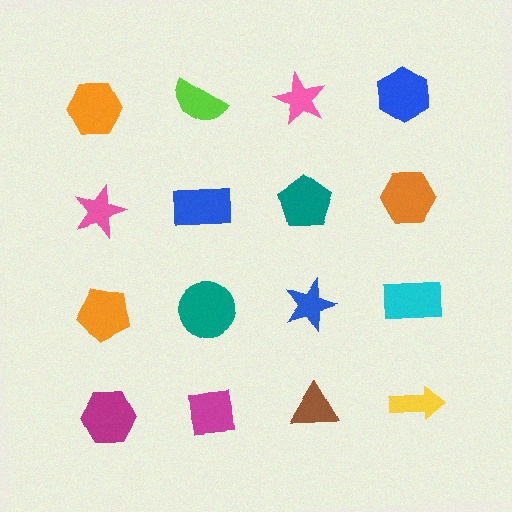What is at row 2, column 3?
A teal pentagon.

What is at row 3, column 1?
An orange pentagon.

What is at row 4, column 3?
A brown triangle.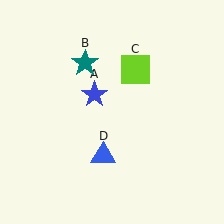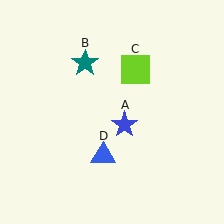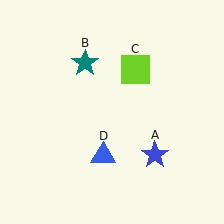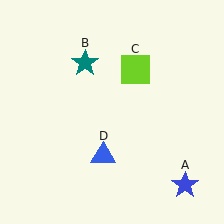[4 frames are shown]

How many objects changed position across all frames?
1 object changed position: blue star (object A).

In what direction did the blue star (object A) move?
The blue star (object A) moved down and to the right.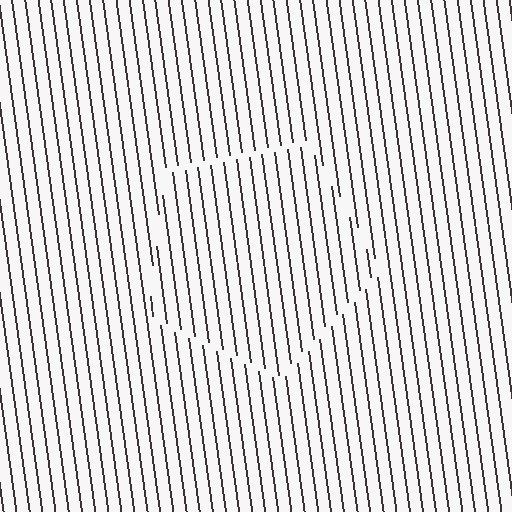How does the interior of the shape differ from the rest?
The interior of the shape contains the same grating, shifted by half a period — the contour is defined by the phase discontinuity where line-ends from the inner and outer gratings abut.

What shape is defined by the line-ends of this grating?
An illusory pentagon. The interior of the shape contains the same grating, shifted by half a period — the contour is defined by the phase discontinuity where line-ends from the inner and outer gratings abut.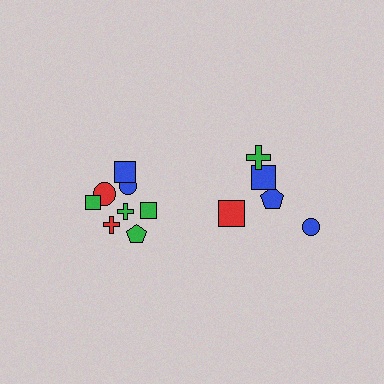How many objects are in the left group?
There are 8 objects.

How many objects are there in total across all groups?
There are 14 objects.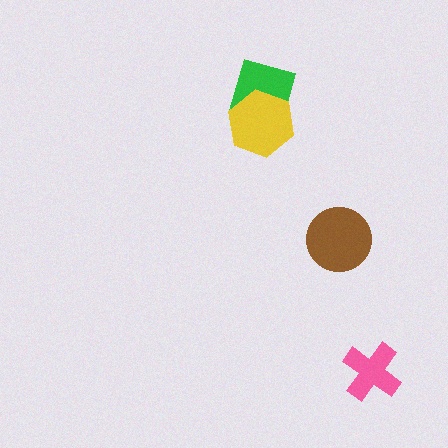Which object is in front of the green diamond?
The yellow hexagon is in front of the green diamond.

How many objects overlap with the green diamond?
1 object overlaps with the green diamond.